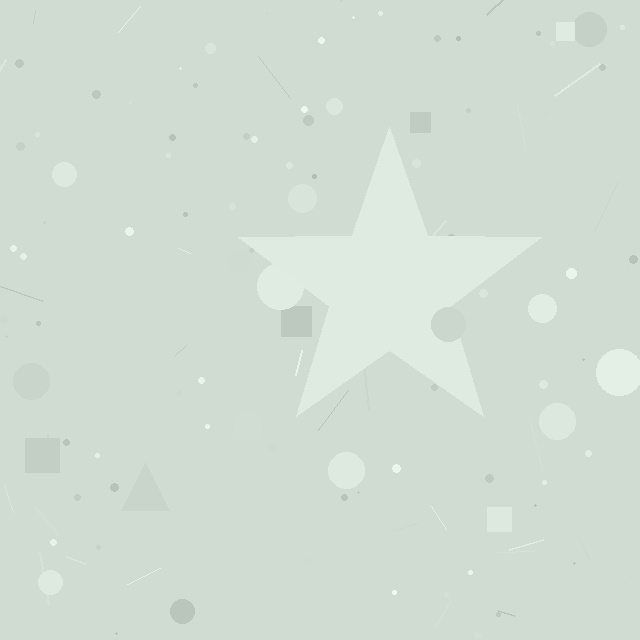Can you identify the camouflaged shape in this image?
The camouflaged shape is a star.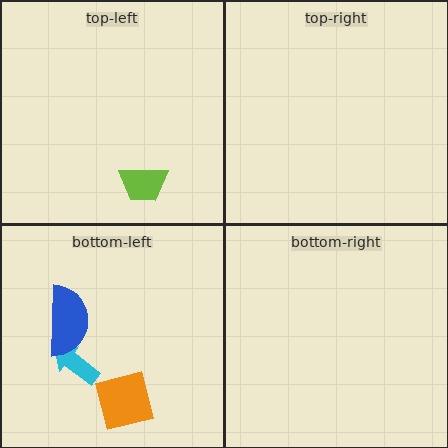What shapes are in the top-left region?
The lime trapezoid.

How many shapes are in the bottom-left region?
3.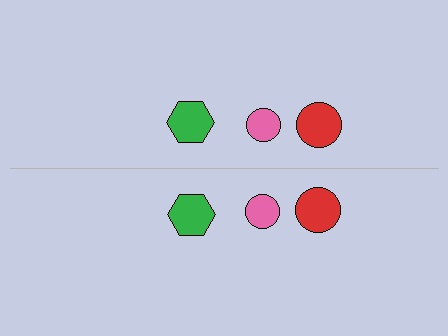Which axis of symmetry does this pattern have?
The pattern has a horizontal axis of symmetry running through the center of the image.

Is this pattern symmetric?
Yes, this pattern has bilateral (reflection) symmetry.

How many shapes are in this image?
There are 6 shapes in this image.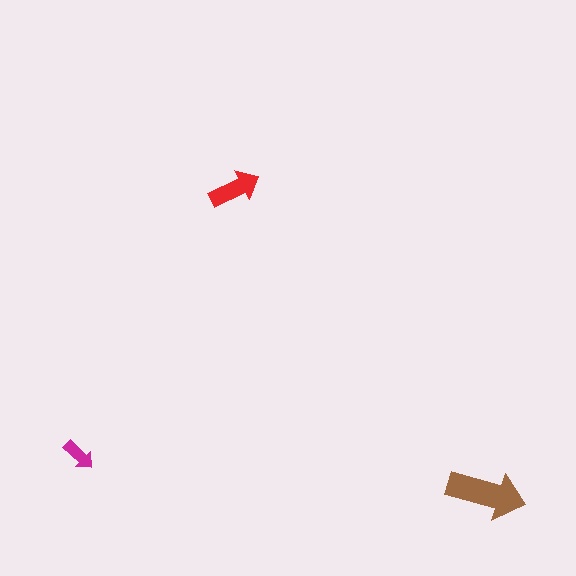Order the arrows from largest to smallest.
the brown one, the red one, the magenta one.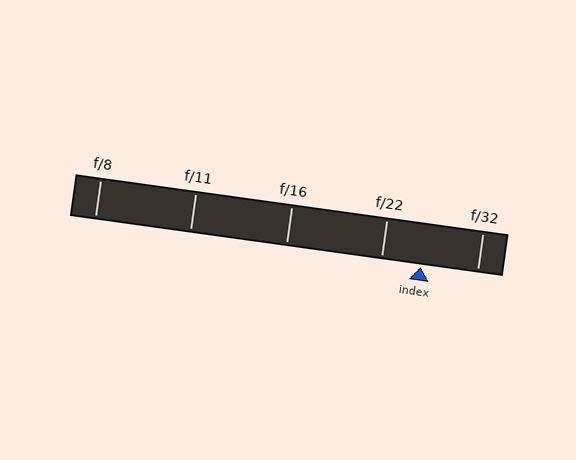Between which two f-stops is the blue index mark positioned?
The index mark is between f/22 and f/32.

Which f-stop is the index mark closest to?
The index mark is closest to f/22.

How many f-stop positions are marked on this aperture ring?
There are 5 f-stop positions marked.